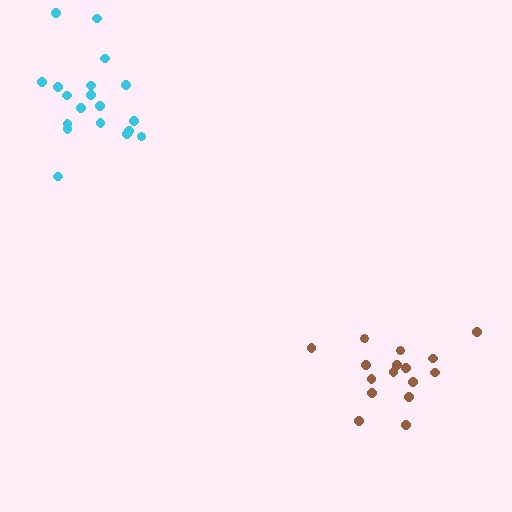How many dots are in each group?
Group 1: 19 dots, Group 2: 16 dots (35 total).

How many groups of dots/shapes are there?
There are 2 groups.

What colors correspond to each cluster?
The clusters are colored: cyan, brown.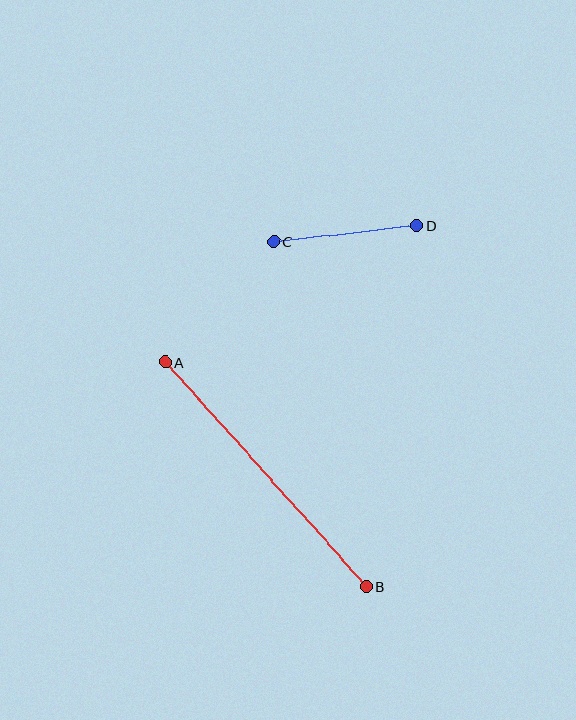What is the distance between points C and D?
The distance is approximately 143 pixels.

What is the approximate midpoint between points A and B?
The midpoint is at approximately (266, 475) pixels.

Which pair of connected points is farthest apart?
Points A and B are farthest apart.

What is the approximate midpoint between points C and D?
The midpoint is at approximately (345, 233) pixels.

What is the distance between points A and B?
The distance is approximately 302 pixels.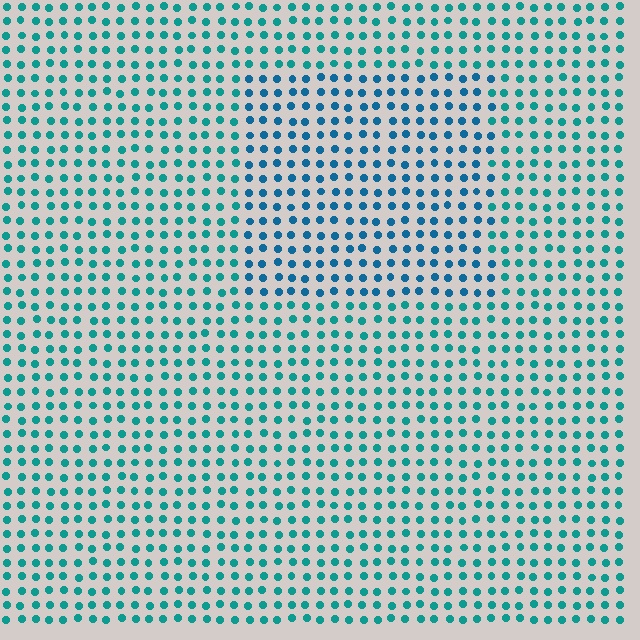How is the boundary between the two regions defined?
The boundary is defined purely by a slight shift in hue (about 25 degrees). Spacing, size, and orientation are identical on both sides.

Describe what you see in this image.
The image is filled with small teal elements in a uniform arrangement. A rectangle-shaped region is visible where the elements are tinted to a slightly different hue, forming a subtle color boundary.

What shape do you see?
I see a rectangle.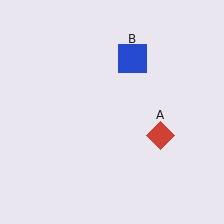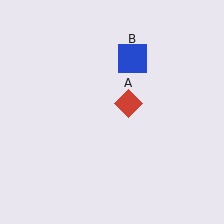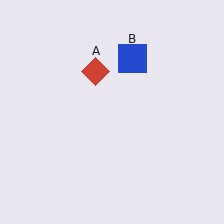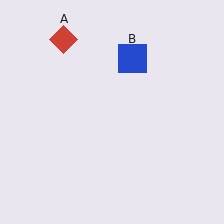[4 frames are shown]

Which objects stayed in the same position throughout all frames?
Blue square (object B) remained stationary.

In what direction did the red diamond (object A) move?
The red diamond (object A) moved up and to the left.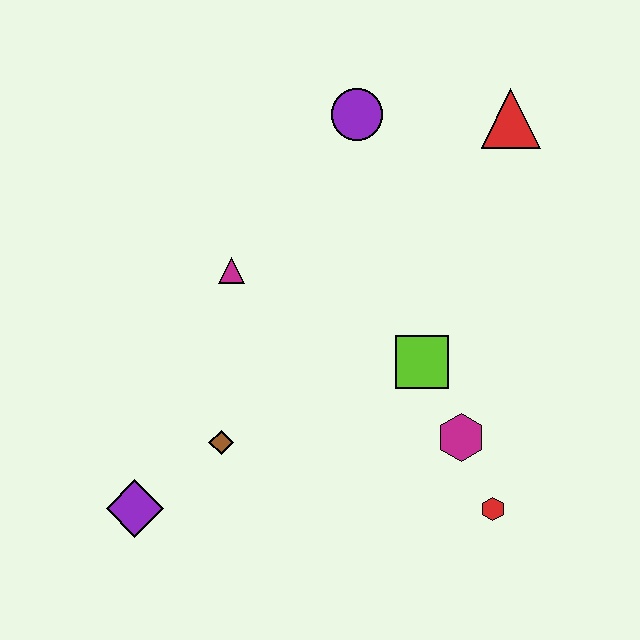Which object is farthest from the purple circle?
The purple diamond is farthest from the purple circle.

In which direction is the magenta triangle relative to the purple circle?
The magenta triangle is below the purple circle.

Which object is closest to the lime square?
The magenta hexagon is closest to the lime square.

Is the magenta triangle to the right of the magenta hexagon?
No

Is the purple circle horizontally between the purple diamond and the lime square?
Yes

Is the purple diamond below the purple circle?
Yes